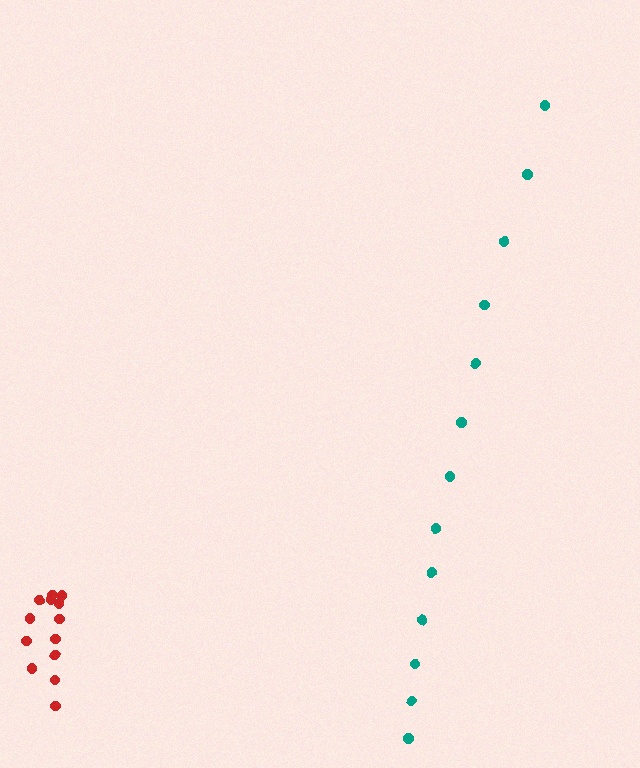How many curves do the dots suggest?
There are 2 distinct paths.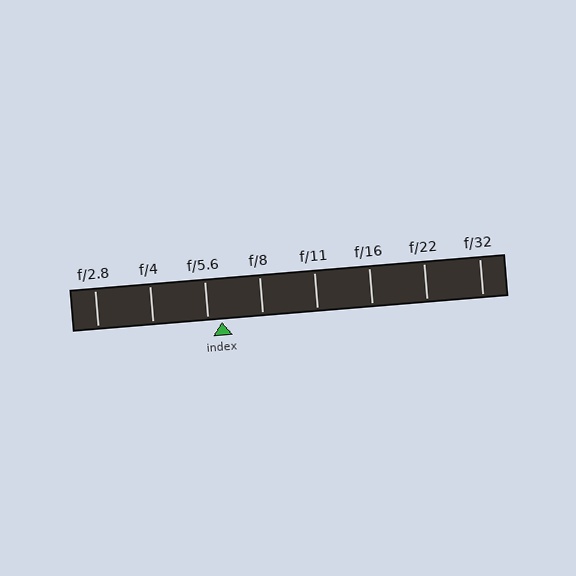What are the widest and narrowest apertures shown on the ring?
The widest aperture shown is f/2.8 and the narrowest is f/32.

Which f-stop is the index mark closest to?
The index mark is closest to f/5.6.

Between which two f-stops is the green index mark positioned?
The index mark is between f/5.6 and f/8.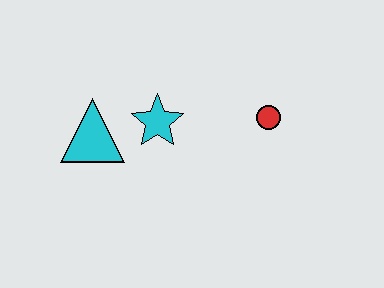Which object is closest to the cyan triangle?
The cyan star is closest to the cyan triangle.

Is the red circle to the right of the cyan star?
Yes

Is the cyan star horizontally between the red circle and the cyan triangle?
Yes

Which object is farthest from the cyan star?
The red circle is farthest from the cyan star.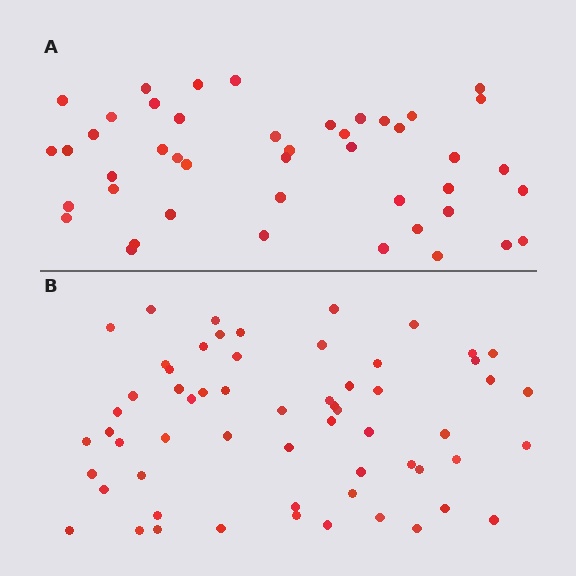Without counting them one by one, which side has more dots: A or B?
Region B (the bottom region) has more dots.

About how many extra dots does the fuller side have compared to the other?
Region B has approximately 15 more dots than region A.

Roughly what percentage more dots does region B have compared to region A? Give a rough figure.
About 35% more.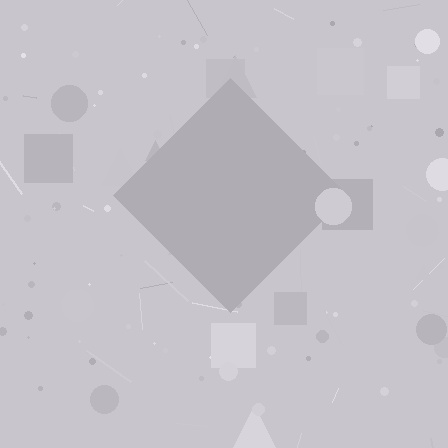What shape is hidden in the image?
A diamond is hidden in the image.